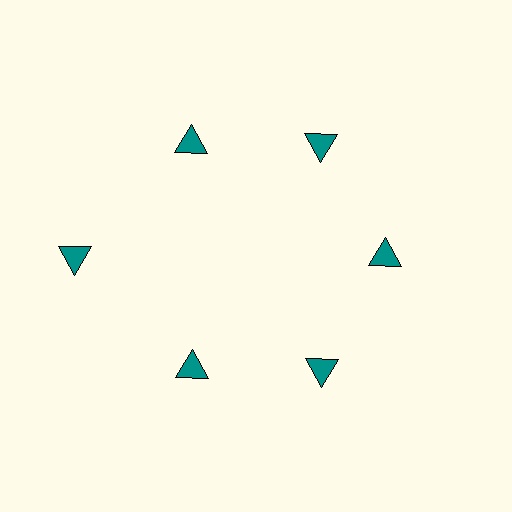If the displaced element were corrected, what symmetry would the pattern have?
It would have 6-fold rotational symmetry — the pattern would map onto itself every 60 degrees.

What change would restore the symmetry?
The symmetry would be restored by moving it inward, back onto the ring so that all 6 triangles sit at equal angles and equal distance from the center.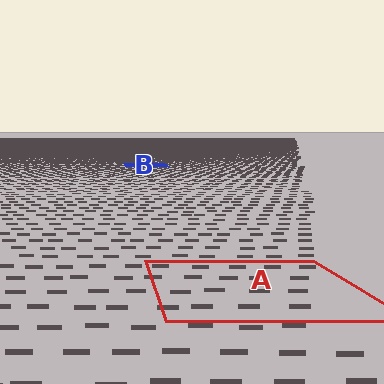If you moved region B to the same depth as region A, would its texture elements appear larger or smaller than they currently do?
They would appear larger. At a closer depth, the same texture elements are projected at a bigger on-screen size.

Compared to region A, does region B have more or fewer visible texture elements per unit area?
Region B has more texture elements per unit area — they are packed more densely because it is farther away.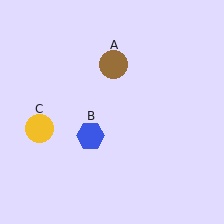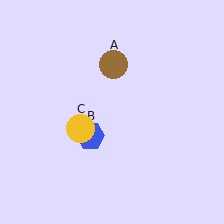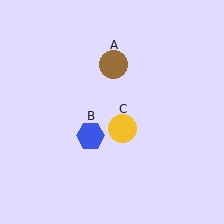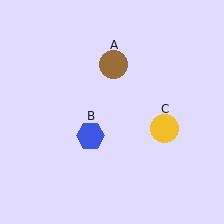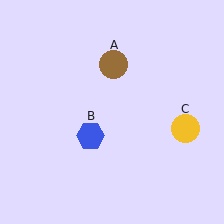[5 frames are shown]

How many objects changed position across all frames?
1 object changed position: yellow circle (object C).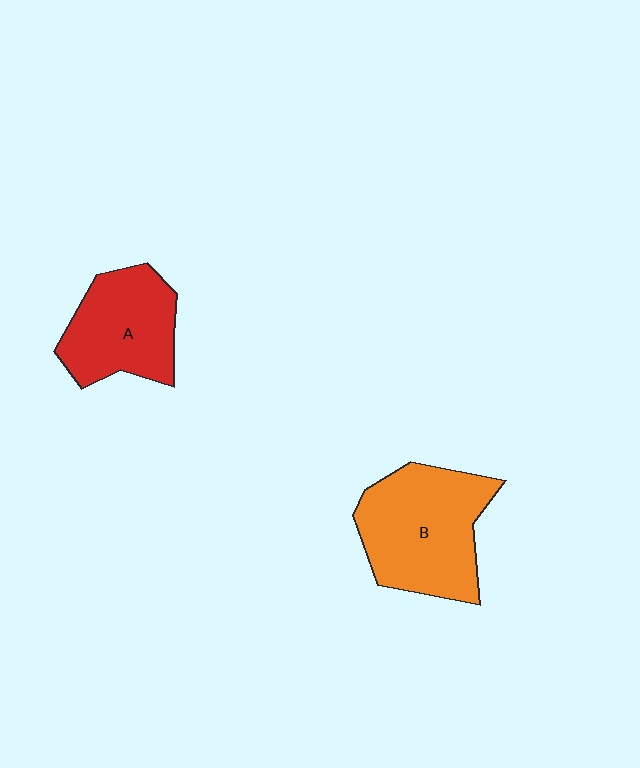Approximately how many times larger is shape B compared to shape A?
Approximately 1.3 times.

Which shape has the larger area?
Shape B (orange).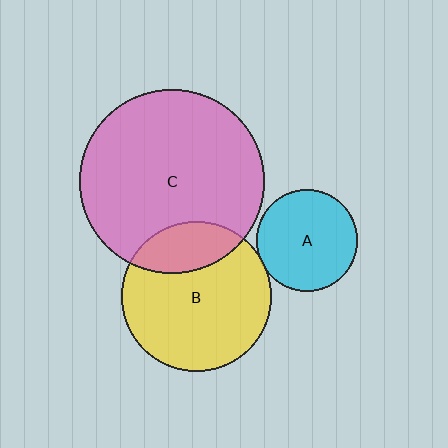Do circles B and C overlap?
Yes.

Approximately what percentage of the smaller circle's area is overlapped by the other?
Approximately 25%.